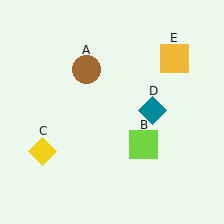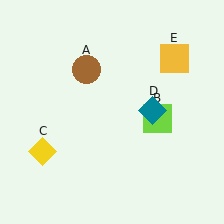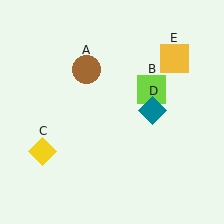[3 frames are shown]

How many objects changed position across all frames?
1 object changed position: lime square (object B).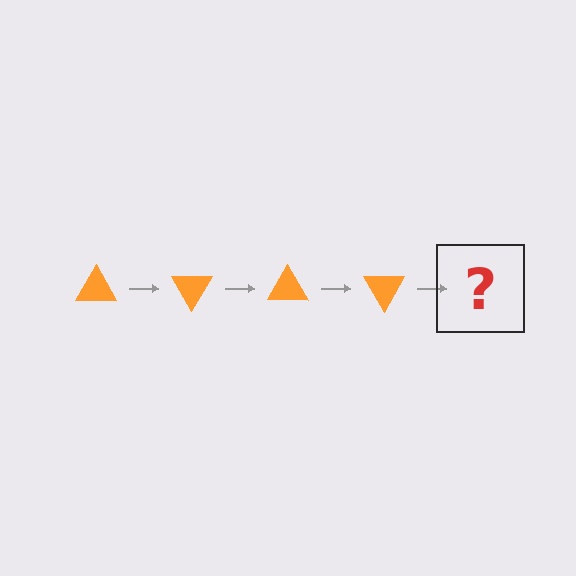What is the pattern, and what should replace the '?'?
The pattern is that the triangle rotates 60 degrees each step. The '?' should be an orange triangle rotated 240 degrees.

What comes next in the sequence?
The next element should be an orange triangle rotated 240 degrees.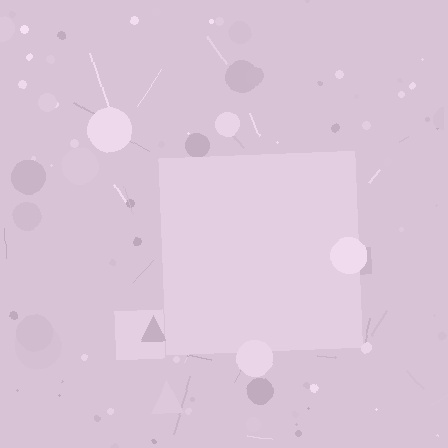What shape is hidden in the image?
A square is hidden in the image.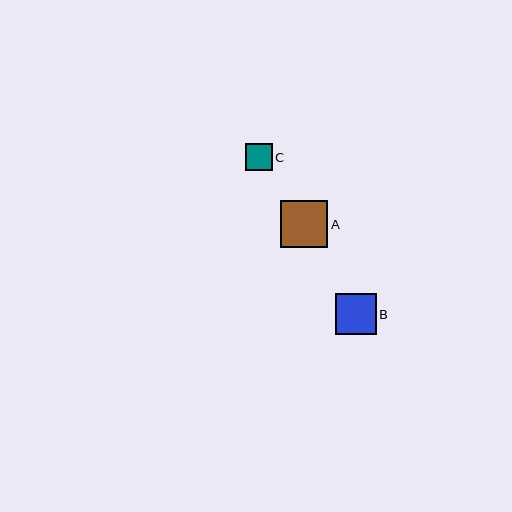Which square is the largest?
Square A is the largest with a size of approximately 47 pixels.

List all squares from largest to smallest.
From largest to smallest: A, B, C.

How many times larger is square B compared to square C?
Square B is approximately 1.5 times the size of square C.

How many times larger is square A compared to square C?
Square A is approximately 1.8 times the size of square C.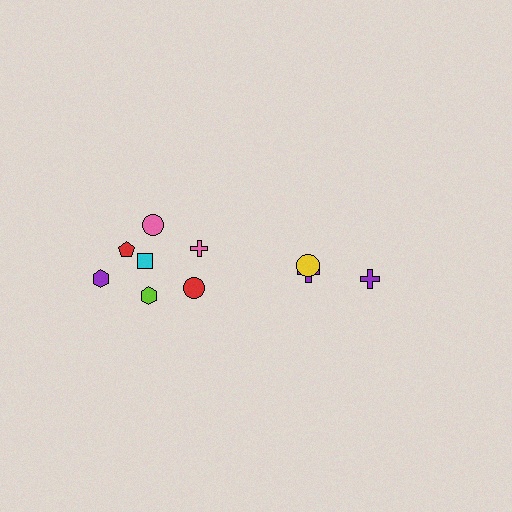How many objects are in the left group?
There are 7 objects.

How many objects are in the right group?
There are 3 objects.